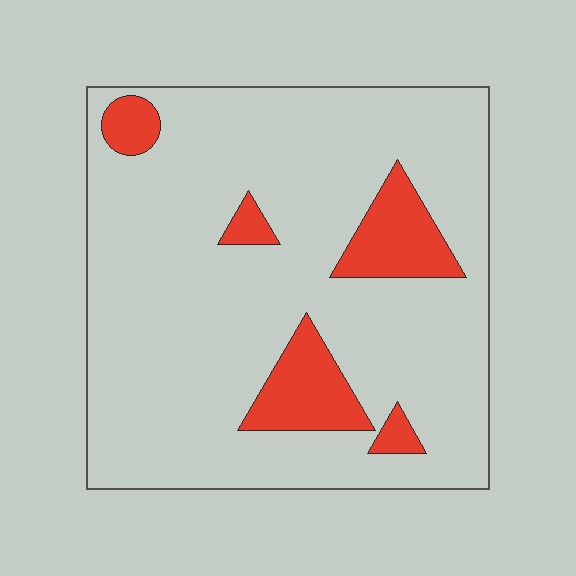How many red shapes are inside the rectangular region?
5.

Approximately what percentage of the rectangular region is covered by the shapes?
Approximately 15%.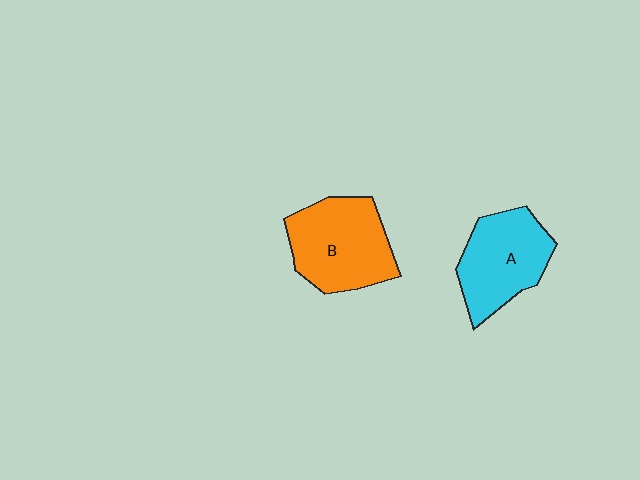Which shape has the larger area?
Shape B (orange).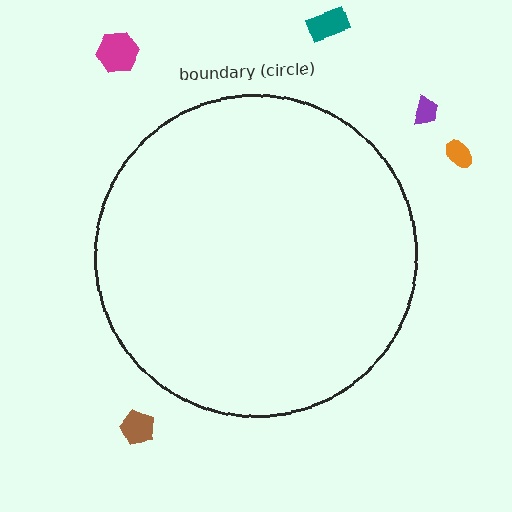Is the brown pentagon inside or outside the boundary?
Outside.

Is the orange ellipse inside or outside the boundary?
Outside.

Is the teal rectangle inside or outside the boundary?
Outside.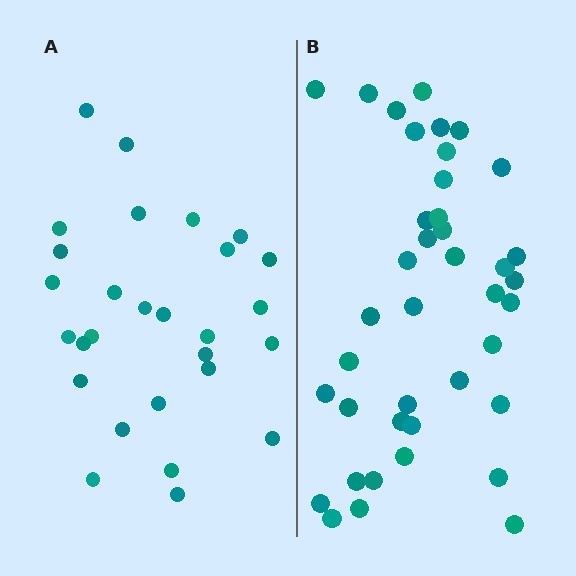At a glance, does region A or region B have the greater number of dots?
Region B (the right region) has more dots.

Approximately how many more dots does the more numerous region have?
Region B has roughly 12 or so more dots than region A.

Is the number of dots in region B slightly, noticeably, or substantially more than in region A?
Region B has noticeably more, but not dramatically so. The ratio is roughly 1.4 to 1.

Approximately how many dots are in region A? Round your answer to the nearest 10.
About 30 dots. (The exact count is 28, which rounds to 30.)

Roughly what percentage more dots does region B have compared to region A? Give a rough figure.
About 45% more.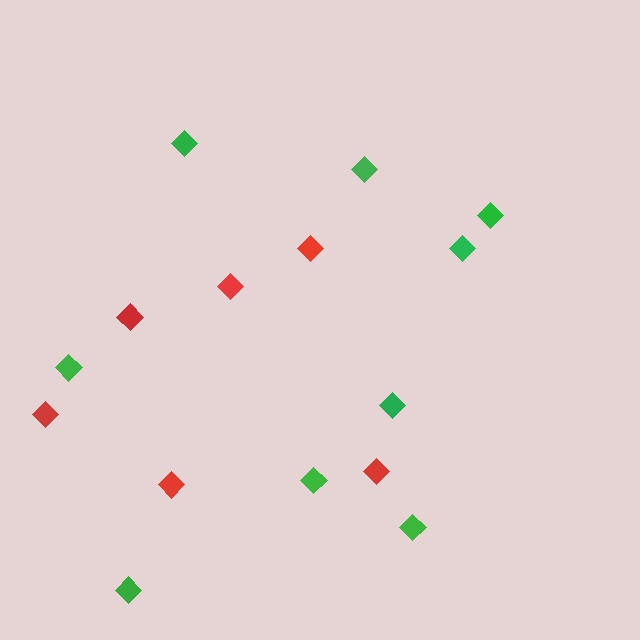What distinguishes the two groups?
There are 2 groups: one group of red diamonds (6) and one group of green diamonds (9).